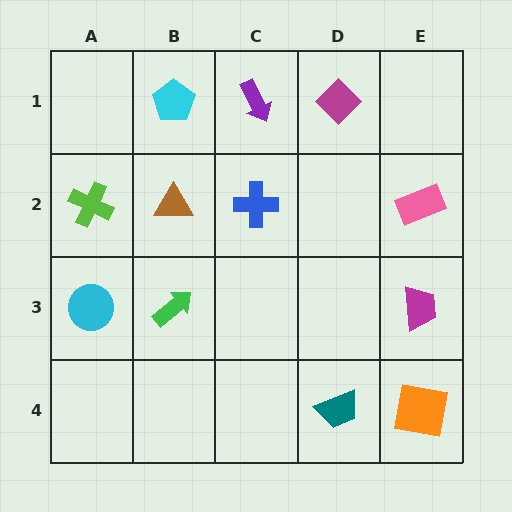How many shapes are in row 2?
4 shapes.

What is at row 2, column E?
A pink rectangle.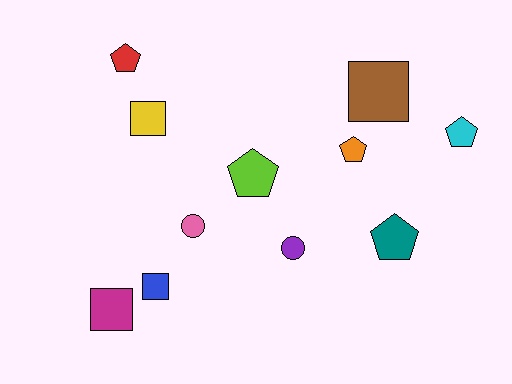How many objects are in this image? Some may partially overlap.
There are 11 objects.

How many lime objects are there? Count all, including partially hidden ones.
There is 1 lime object.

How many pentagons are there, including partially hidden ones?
There are 5 pentagons.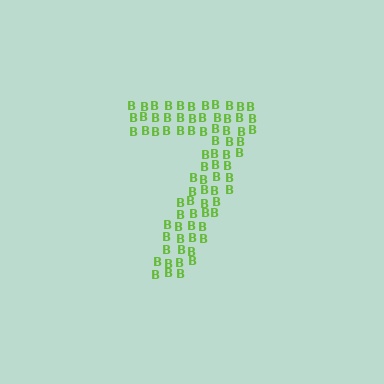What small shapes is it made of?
It is made of small letter B's.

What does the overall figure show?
The overall figure shows the digit 7.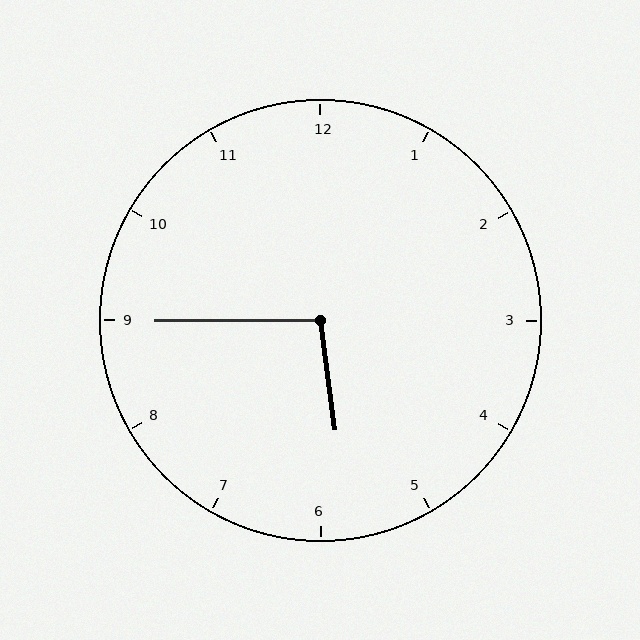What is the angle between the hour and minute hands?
Approximately 98 degrees.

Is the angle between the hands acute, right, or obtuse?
It is obtuse.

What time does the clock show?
5:45.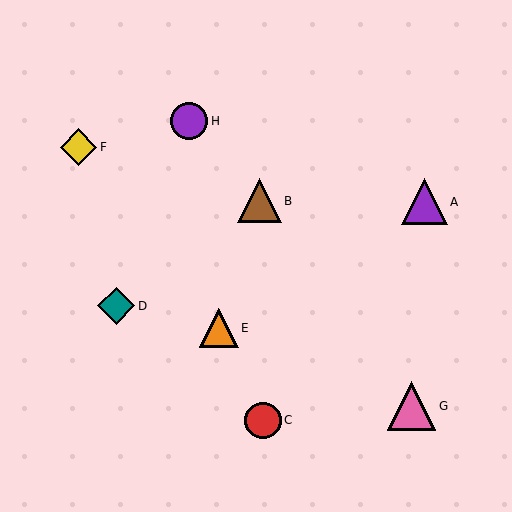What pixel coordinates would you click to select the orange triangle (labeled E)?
Click at (219, 328) to select the orange triangle E.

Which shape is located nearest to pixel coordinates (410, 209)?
The purple triangle (labeled A) at (424, 202) is nearest to that location.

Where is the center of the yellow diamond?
The center of the yellow diamond is at (78, 147).